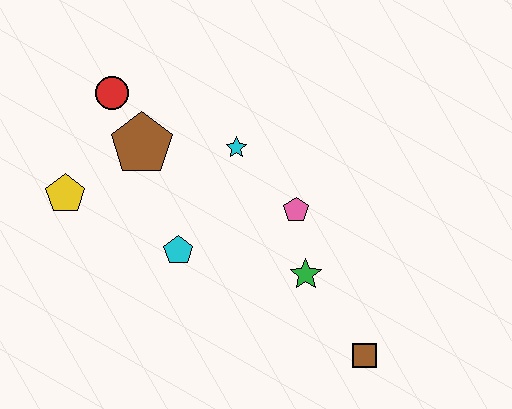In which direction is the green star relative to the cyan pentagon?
The green star is to the right of the cyan pentagon.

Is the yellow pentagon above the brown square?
Yes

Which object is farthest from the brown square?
The red circle is farthest from the brown square.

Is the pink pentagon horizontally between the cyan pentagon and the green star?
Yes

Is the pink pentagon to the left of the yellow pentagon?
No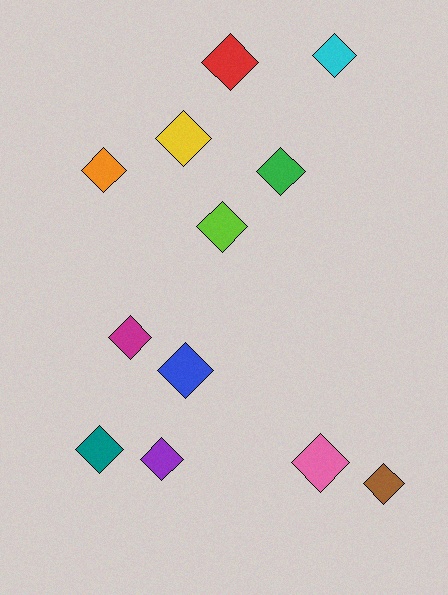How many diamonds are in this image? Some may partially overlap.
There are 12 diamonds.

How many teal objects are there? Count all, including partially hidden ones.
There is 1 teal object.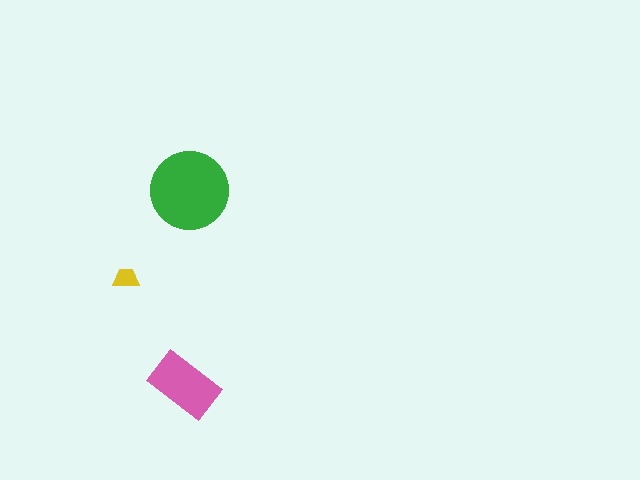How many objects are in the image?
There are 3 objects in the image.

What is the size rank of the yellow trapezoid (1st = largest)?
3rd.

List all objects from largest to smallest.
The green circle, the pink rectangle, the yellow trapezoid.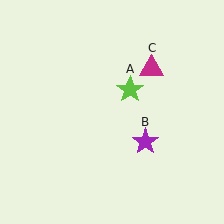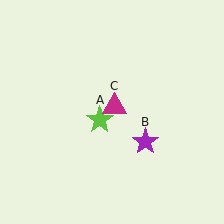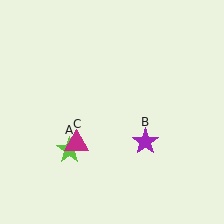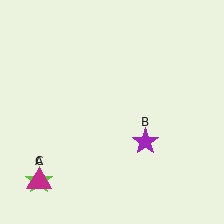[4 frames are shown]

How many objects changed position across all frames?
2 objects changed position: lime star (object A), magenta triangle (object C).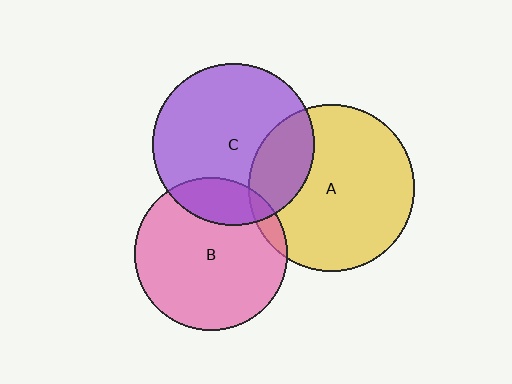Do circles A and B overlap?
Yes.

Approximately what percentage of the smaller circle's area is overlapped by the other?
Approximately 5%.